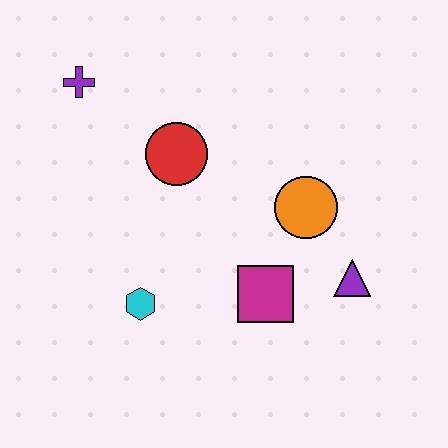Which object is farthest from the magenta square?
The purple cross is farthest from the magenta square.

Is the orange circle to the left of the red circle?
No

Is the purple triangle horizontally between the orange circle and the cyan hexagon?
No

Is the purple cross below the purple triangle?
No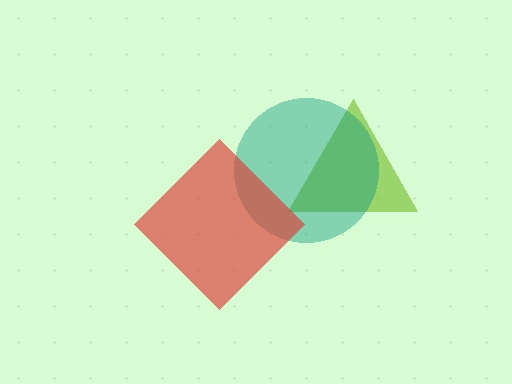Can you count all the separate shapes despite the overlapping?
Yes, there are 3 separate shapes.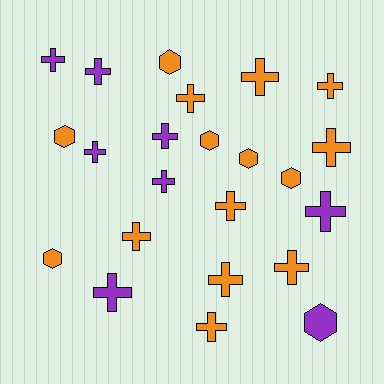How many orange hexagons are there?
There are 6 orange hexagons.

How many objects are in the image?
There are 23 objects.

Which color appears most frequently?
Orange, with 15 objects.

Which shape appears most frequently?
Cross, with 16 objects.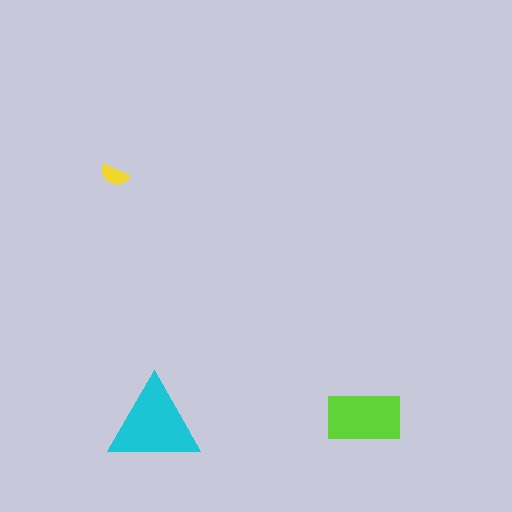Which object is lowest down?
The cyan triangle is bottommost.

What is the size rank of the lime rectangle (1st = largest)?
2nd.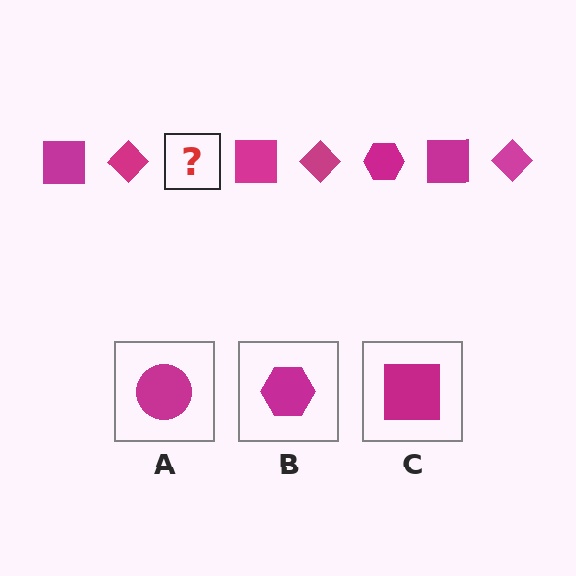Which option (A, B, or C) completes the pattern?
B.